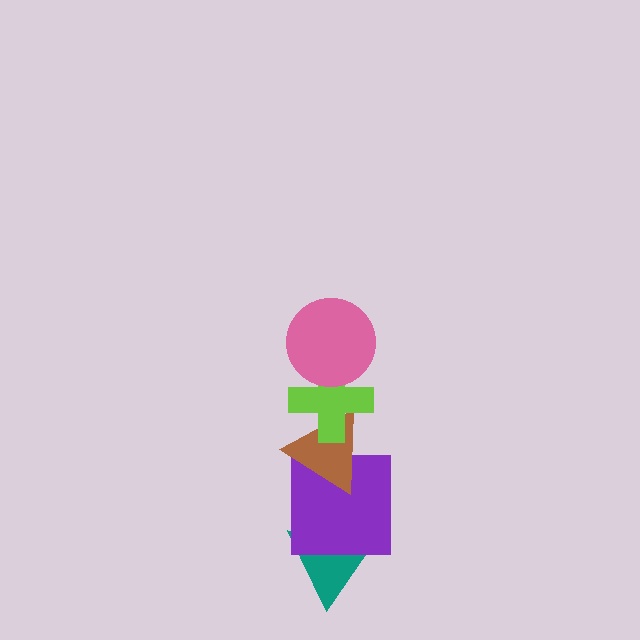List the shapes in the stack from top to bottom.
From top to bottom: the pink circle, the lime cross, the brown triangle, the purple square, the teal triangle.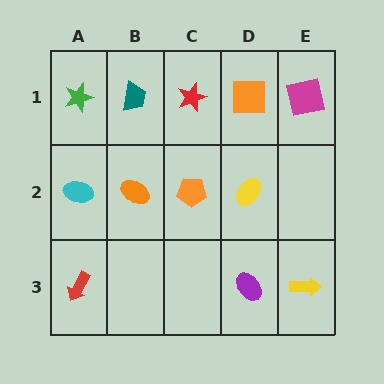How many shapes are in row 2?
4 shapes.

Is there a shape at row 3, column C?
No, that cell is empty.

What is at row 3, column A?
A red arrow.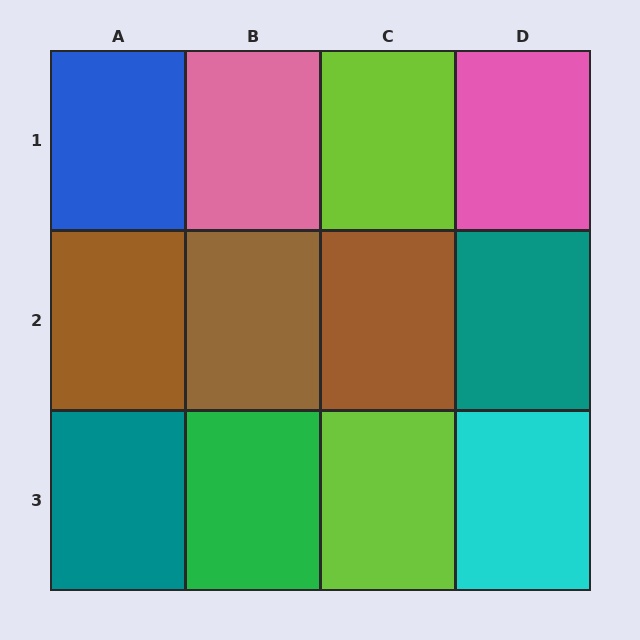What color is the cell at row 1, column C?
Lime.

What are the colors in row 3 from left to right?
Teal, green, lime, cyan.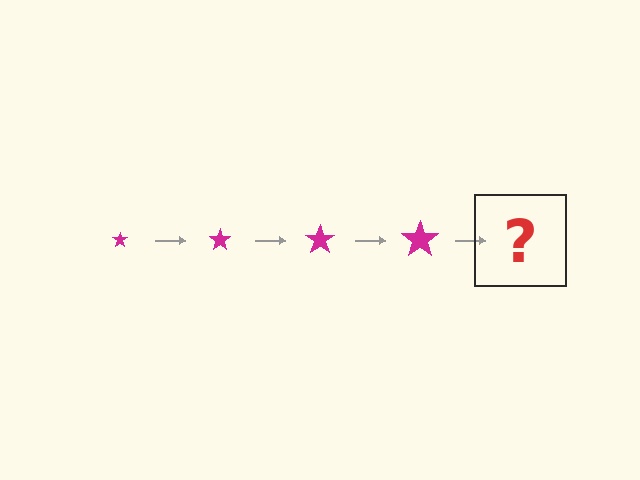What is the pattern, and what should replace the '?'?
The pattern is that the star gets progressively larger each step. The '?' should be a magenta star, larger than the previous one.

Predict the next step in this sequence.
The next step is a magenta star, larger than the previous one.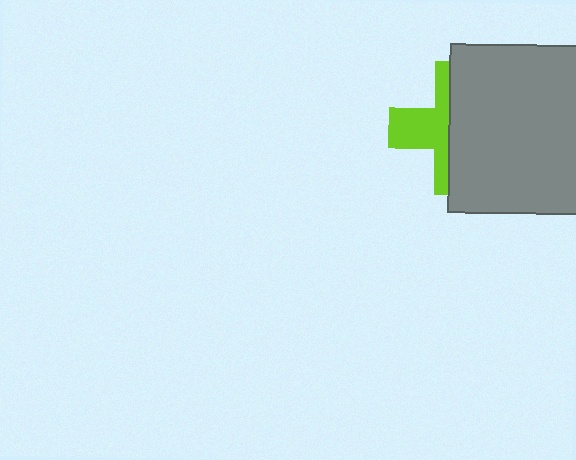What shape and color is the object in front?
The object in front is a gray square.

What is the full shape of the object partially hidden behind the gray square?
The partially hidden object is a lime cross.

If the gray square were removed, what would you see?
You would see the complete lime cross.